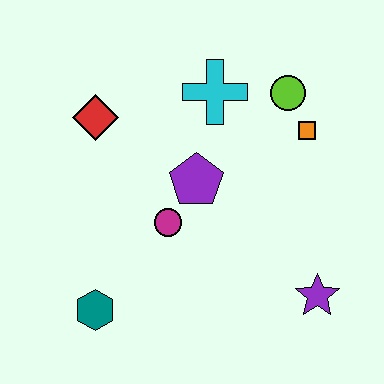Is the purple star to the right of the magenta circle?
Yes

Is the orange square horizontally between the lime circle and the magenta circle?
No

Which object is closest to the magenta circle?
The purple pentagon is closest to the magenta circle.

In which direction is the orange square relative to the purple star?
The orange square is above the purple star.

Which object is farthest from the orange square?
The teal hexagon is farthest from the orange square.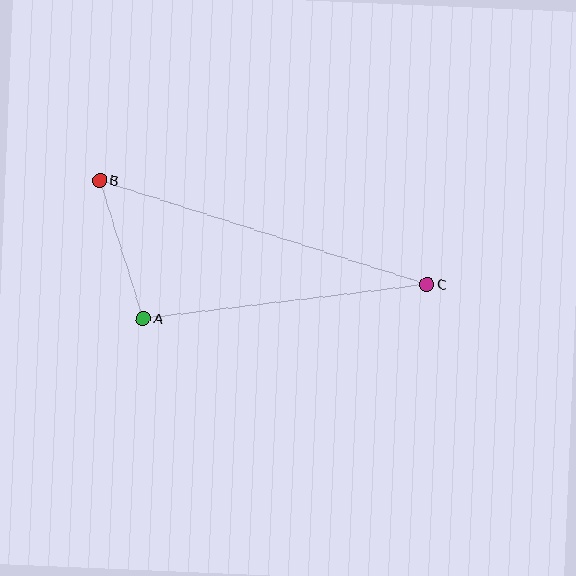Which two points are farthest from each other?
Points B and C are farthest from each other.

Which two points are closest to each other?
Points A and B are closest to each other.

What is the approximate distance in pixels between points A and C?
The distance between A and C is approximately 285 pixels.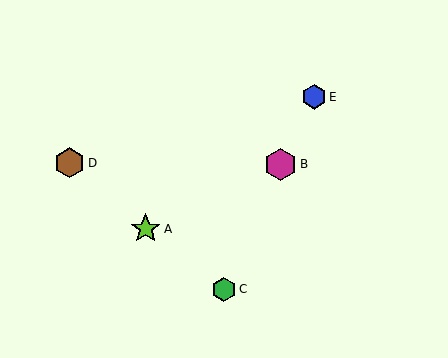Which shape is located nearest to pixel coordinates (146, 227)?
The lime star (labeled A) at (146, 229) is nearest to that location.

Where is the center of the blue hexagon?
The center of the blue hexagon is at (314, 97).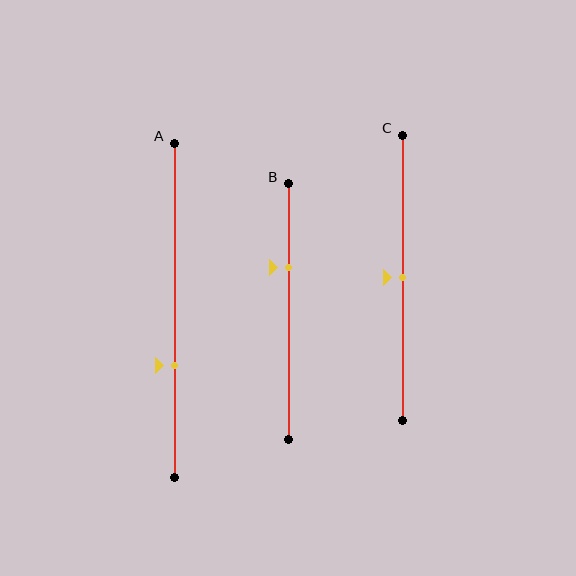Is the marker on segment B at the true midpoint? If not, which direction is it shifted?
No, the marker on segment B is shifted upward by about 17% of the segment length.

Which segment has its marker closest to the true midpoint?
Segment C has its marker closest to the true midpoint.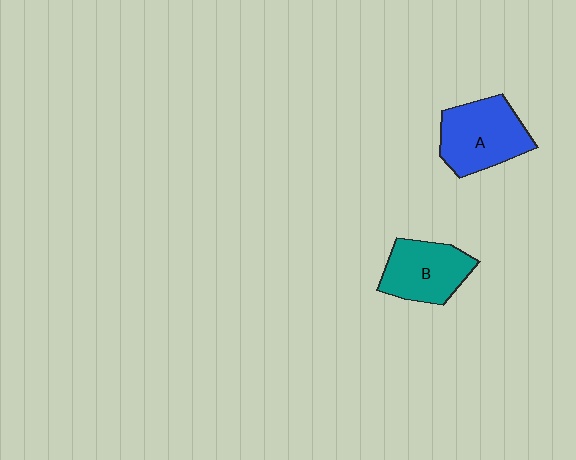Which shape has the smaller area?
Shape B (teal).